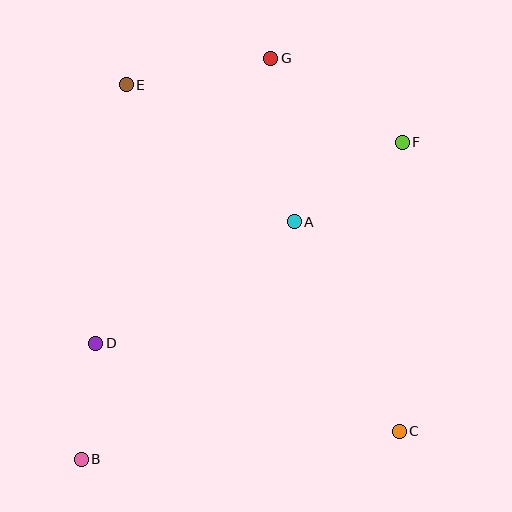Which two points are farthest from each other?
Points B and F are farthest from each other.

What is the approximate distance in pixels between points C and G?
The distance between C and G is approximately 395 pixels.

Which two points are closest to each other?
Points B and D are closest to each other.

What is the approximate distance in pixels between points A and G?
The distance between A and G is approximately 165 pixels.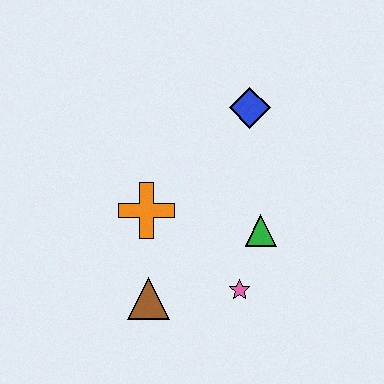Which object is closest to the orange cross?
The brown triangle is closest to the orange cross.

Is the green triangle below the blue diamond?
Yes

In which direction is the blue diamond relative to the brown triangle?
The blue diamond is above the brown triangle.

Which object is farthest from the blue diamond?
The brown triangle is farthest from the blue diamond.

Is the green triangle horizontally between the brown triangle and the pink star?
No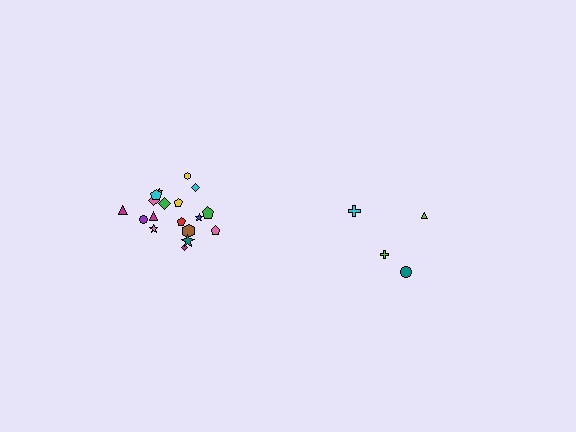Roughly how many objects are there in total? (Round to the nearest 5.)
Roughly 20 objects in total.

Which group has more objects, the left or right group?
The left group.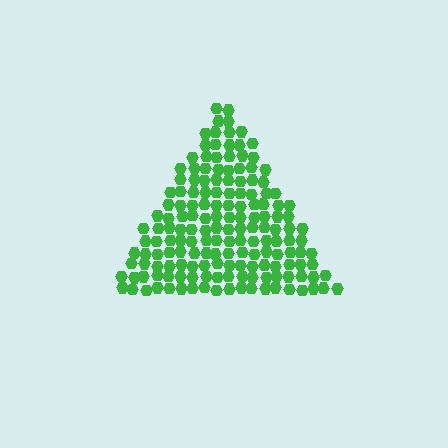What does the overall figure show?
The overall figure shows a triangle.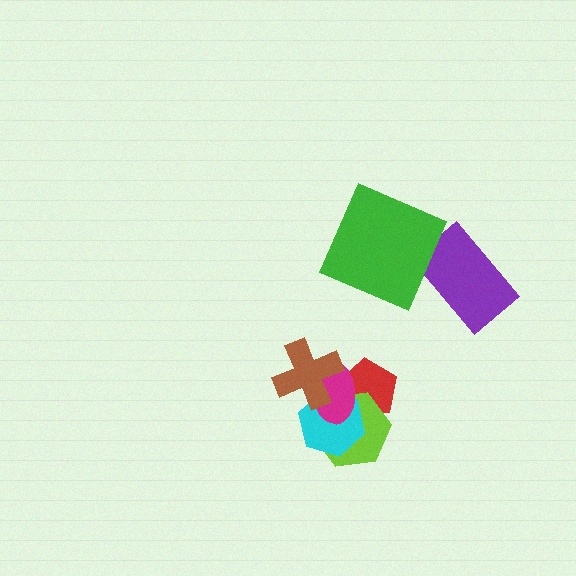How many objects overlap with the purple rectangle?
0 objects overlap with the purple rectangle.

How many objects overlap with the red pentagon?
3 objects overlap with the red pentagon.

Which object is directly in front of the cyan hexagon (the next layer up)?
The magenta ellipse is directly in front of the cyan hexagon.